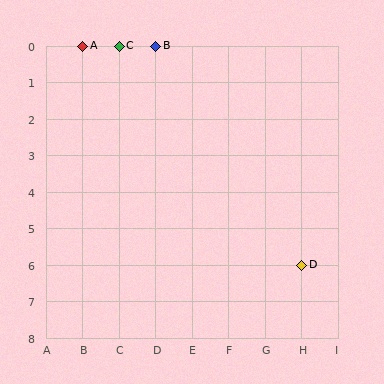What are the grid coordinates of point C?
Point C is at grid coordinates (C, 0).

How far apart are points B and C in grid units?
Points B and C are 1 column apart.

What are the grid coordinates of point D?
Point D is at grid coordinates (H, 6).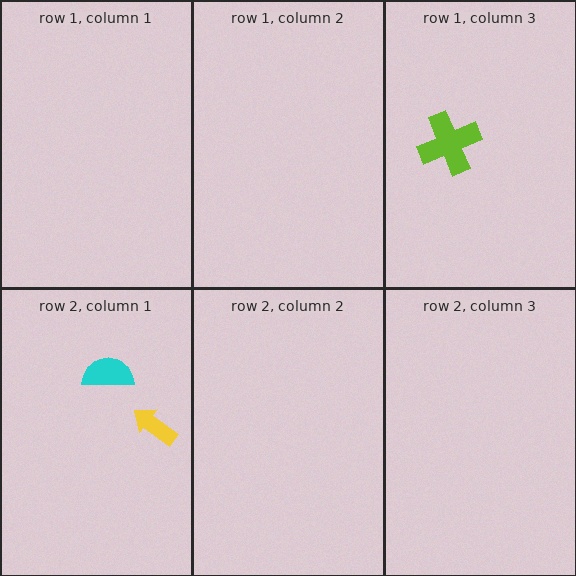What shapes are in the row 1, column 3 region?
The lime cross.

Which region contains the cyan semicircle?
The row 2, column 1 region.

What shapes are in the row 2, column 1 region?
The cyan semicircle, the yellow arrow.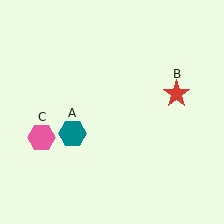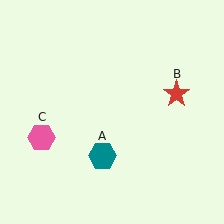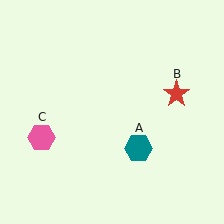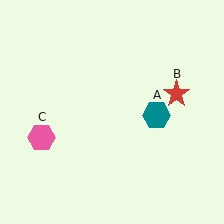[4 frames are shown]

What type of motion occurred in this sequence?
The teal hexagon (object A) rotated counterclockwise around the center of the scene.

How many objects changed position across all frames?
1 object changed position: teal hexagon (object A).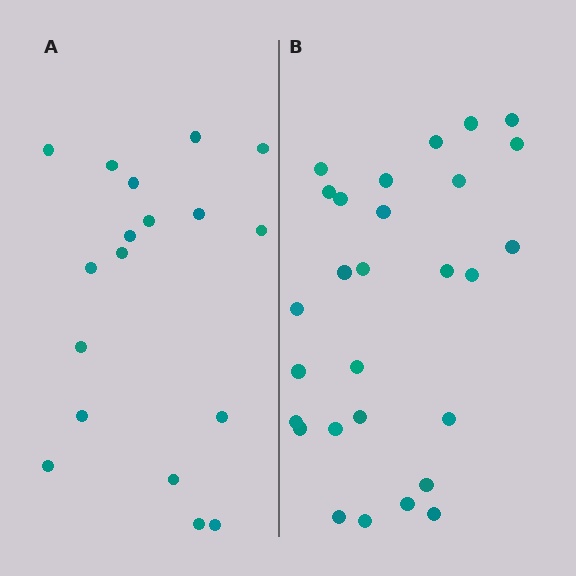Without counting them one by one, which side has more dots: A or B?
Region B (the right region) has more dots.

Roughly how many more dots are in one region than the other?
Region B has roughly 10 or so more dots than region A.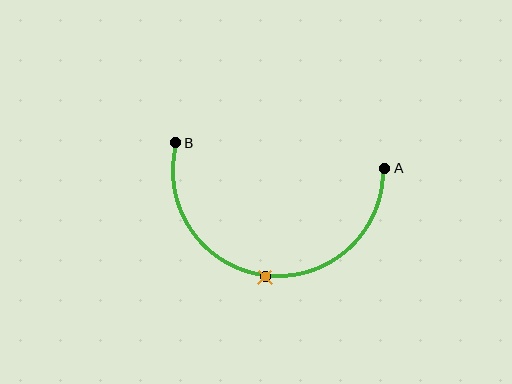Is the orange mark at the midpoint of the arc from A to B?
Yes. The orange mark lies on the arc at equal arc-length from both A and B — it is the arc midpoint.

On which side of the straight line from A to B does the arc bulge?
The arc bulges below the straight line connecting A and B.